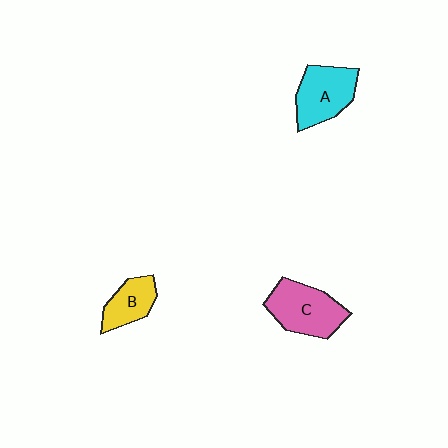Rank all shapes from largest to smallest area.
From largest to smallest: C (pink), A (cyan), B (yellow).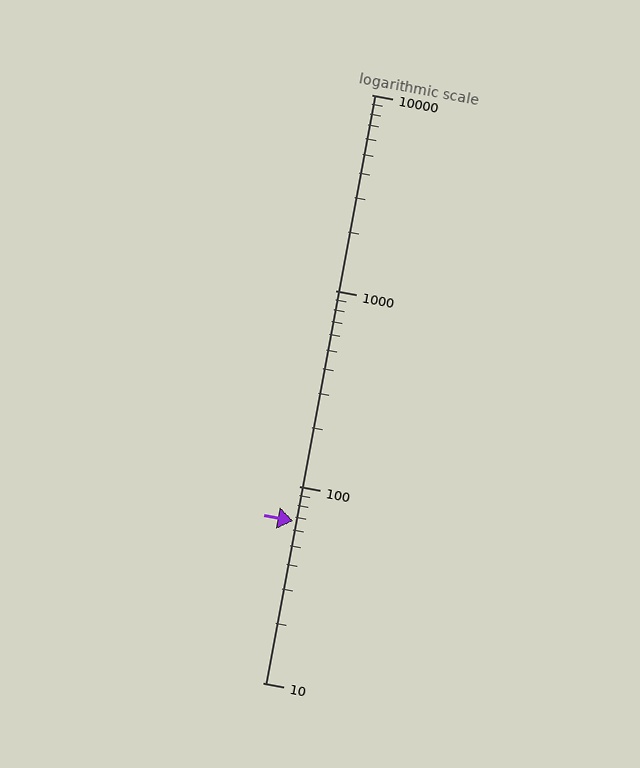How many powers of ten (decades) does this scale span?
The scale spans 3 decades, from 10 to 10000.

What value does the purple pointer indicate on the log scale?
The pointer indicates approximately 67.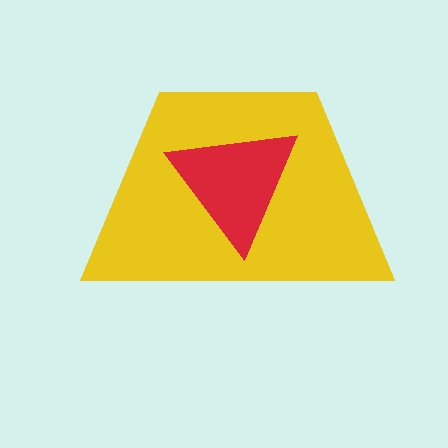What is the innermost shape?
The red triangle.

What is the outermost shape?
The yellow trapezoid.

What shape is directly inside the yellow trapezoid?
The red triangle.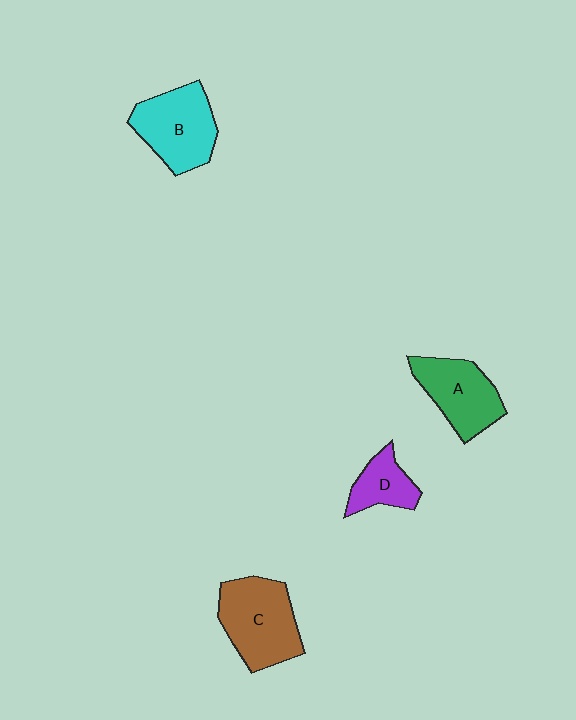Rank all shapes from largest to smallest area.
From largest to smallest: C (brown), B (cyan), A (green), D (purple).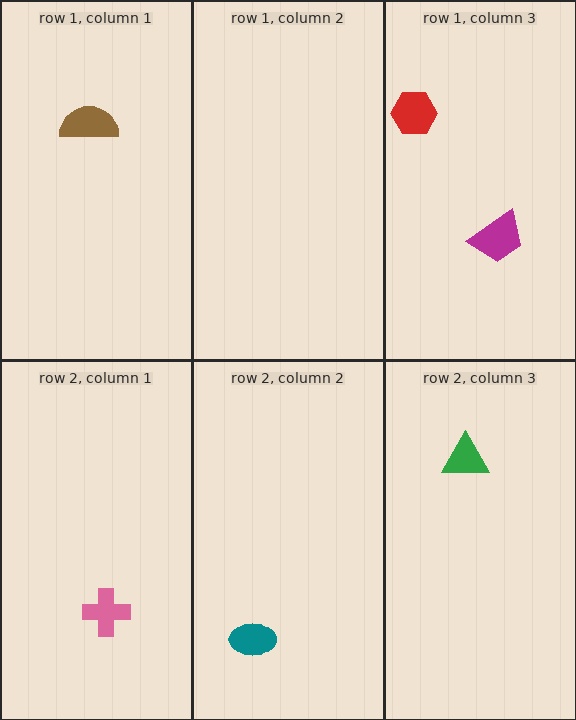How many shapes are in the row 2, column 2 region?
1.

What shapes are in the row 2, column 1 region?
The pink cross.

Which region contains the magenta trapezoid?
The row 1, column 3 region.